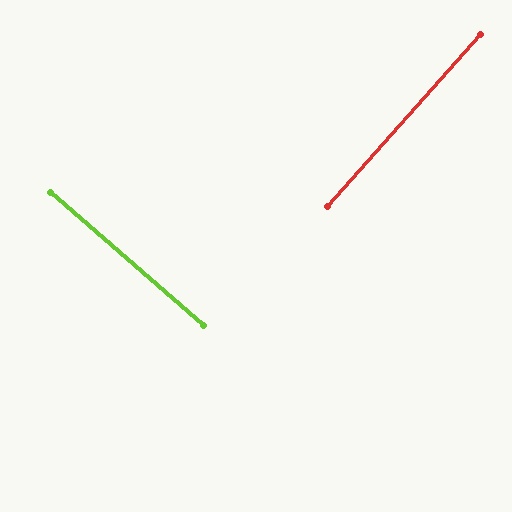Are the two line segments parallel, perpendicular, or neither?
Perpendicular — they meet at approximately 89°.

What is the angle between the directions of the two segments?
Approximately 89 degrees.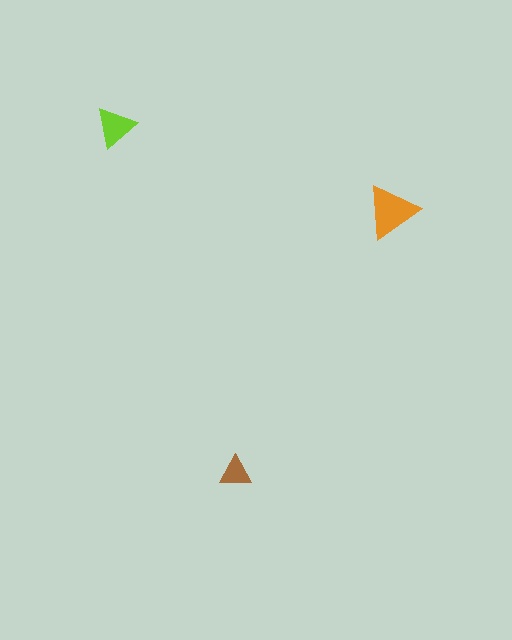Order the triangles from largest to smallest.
the orange one, the lime one, the brown one.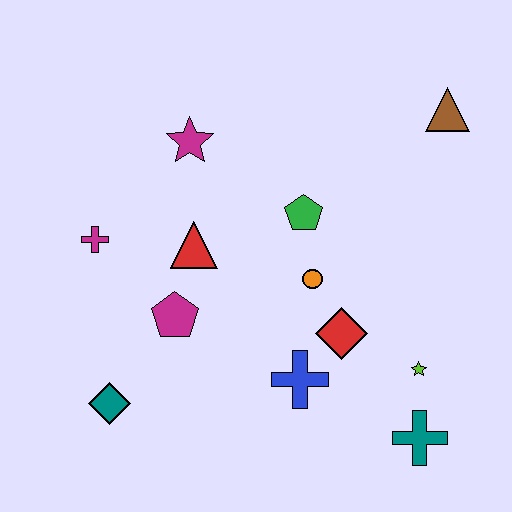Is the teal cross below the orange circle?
Yes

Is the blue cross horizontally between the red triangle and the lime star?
Yes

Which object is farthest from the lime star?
The magenta cross is farthest from the lime star.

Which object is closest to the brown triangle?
The green pentagon is closest to the brown triangle.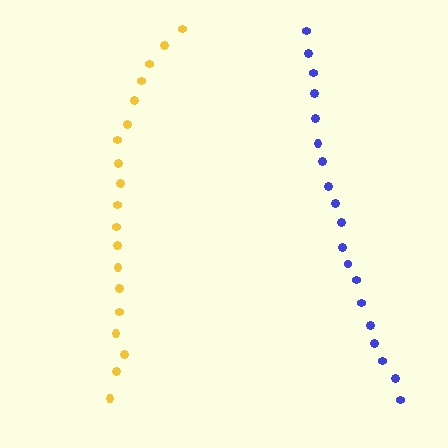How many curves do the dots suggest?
There are 2 distinct paths.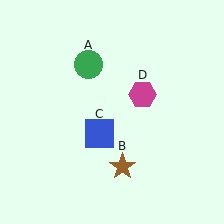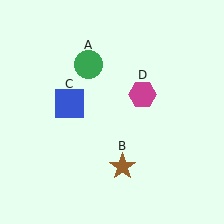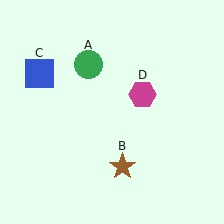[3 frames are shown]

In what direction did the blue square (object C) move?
The blue square (object C) moved up and to the left.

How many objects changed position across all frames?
1 object changed position: blue square (object C).